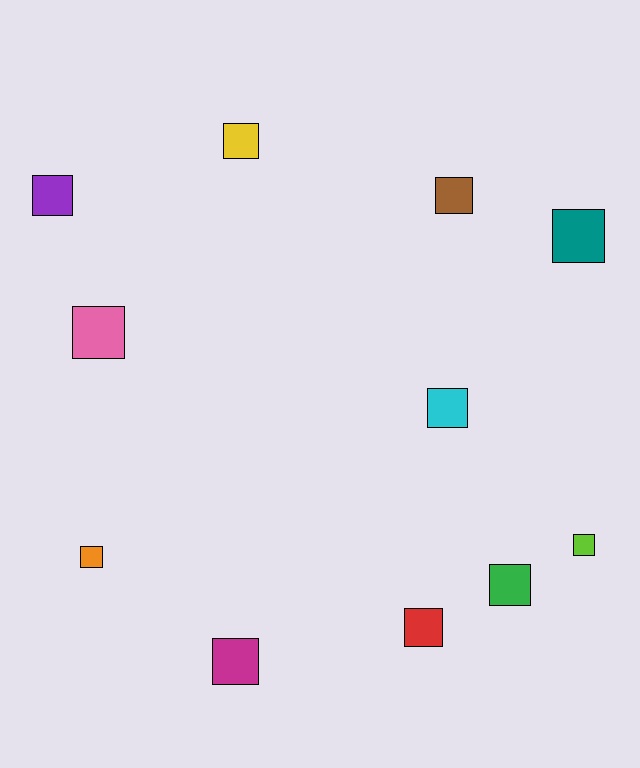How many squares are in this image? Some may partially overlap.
There are 11 squares.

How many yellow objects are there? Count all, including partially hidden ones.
There is 1 yellow object.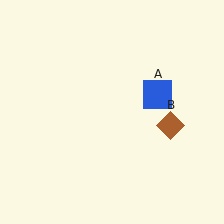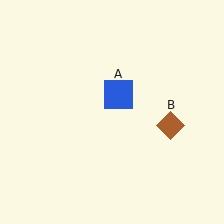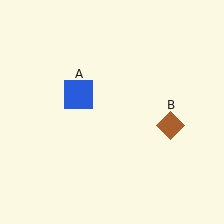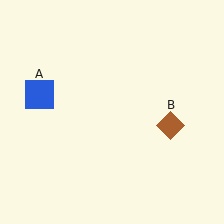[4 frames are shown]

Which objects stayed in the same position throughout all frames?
Brown diamond (object B) remained stationary.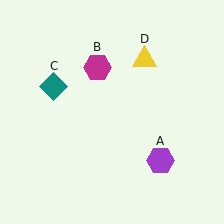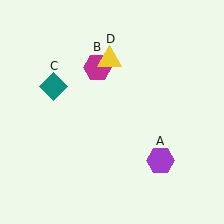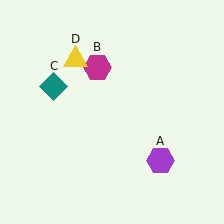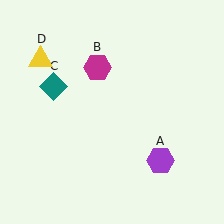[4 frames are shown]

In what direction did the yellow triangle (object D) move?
The yellow triangle (object D) moved left.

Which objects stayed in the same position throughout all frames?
Purple hexagon (object A) and magenta hexagon (object B) and teal diamond (object C) remained stationary.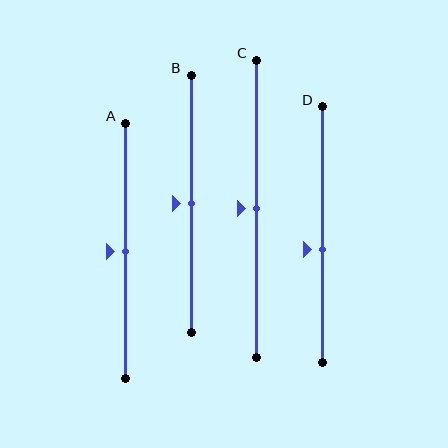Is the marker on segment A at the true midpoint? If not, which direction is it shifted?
Yes, the marker on segment A is at the true midpoint.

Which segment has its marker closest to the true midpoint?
Segment A has its marker closest to the true midpoint.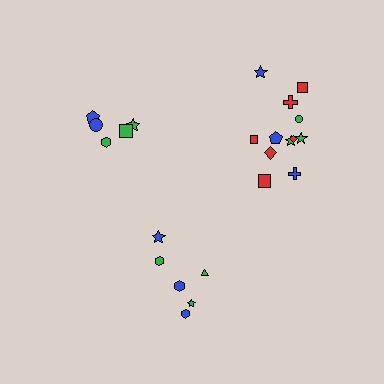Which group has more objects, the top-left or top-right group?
The top-right group.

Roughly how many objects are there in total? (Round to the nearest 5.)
Roughly 25 objects in total.